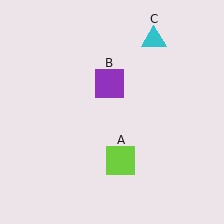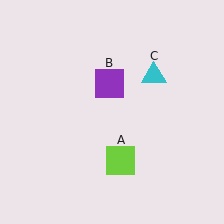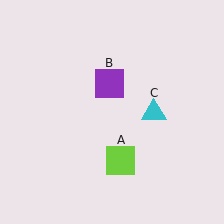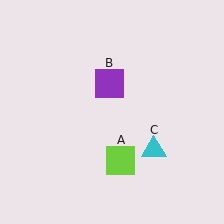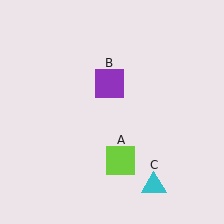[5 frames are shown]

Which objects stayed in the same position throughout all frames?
Lime square (object A) and purple square (object B) remained stationary.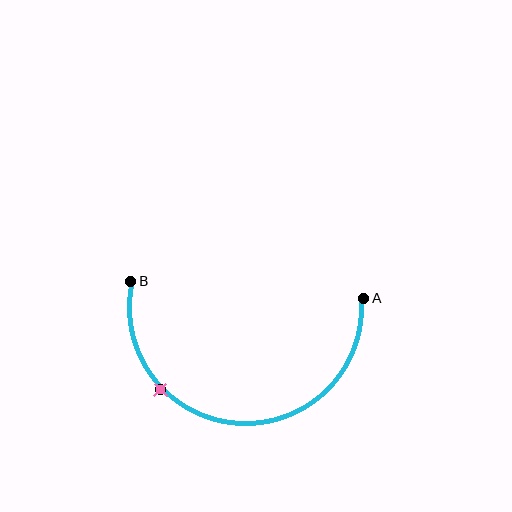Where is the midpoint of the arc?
The arc midpoint is the point on the curve farthest from the straight line joining A and B. It sits below that line.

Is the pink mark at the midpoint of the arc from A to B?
No. The pink mark lies on the arc but is closer to endpoint B. The arc midpoint would be at the point on the curve equidistant along the arc from both A and B.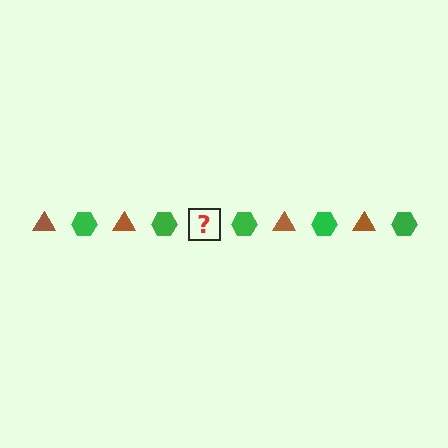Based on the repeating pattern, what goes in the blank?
The blank should be a brown triangle.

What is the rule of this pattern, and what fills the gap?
The rule is that the pattern alternates between brown triangle and green hexagon. The gap should be filled with a brown triangle.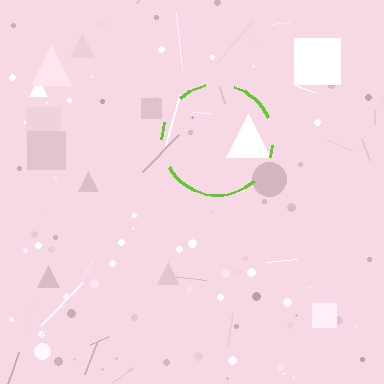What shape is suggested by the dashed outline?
The dashed outline suggests a circle.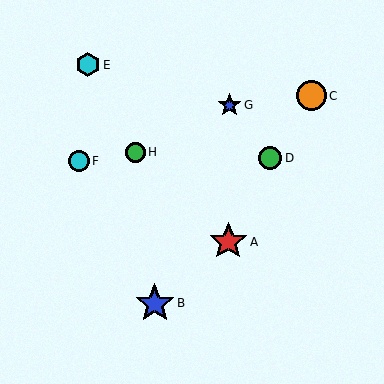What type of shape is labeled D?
Shape D is a green circle.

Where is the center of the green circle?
The center of the green circle is at (135, 152).